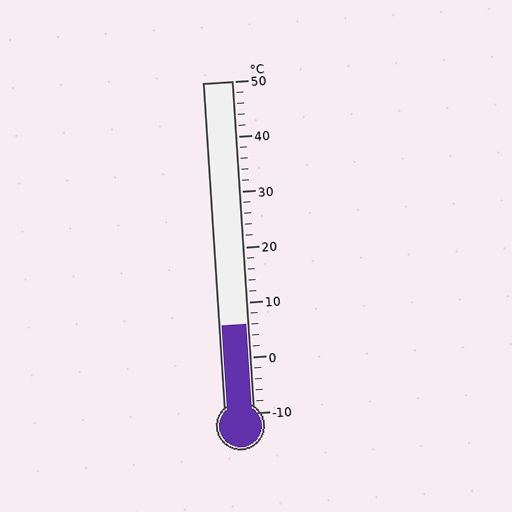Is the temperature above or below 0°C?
The temperature is above 0°C.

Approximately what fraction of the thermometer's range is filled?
The thermometer is filled to approximately 25% of its range.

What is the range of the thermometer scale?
The thermometer scale ranges from -10°C to 50°C.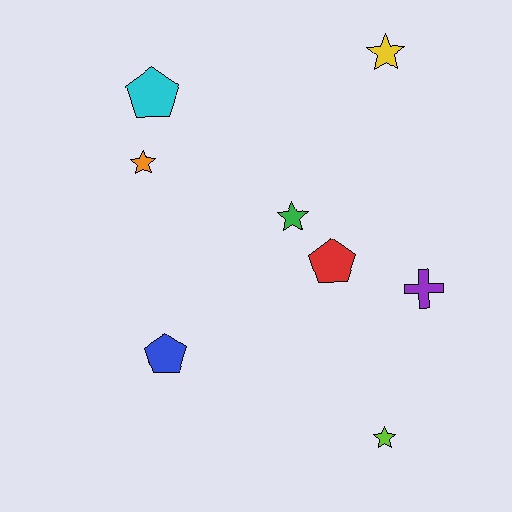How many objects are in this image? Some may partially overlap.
There are 8 objects.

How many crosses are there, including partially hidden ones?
There is 1 cross.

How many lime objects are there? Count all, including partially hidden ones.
There is 1 lime object.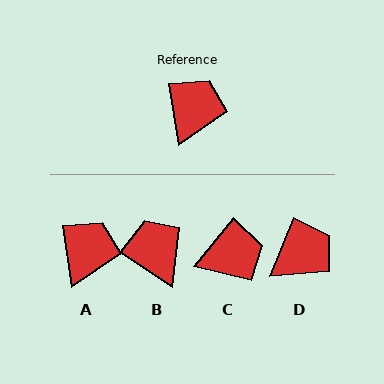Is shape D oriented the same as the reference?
No, it is off by about 31 degrees.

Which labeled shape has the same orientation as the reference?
A.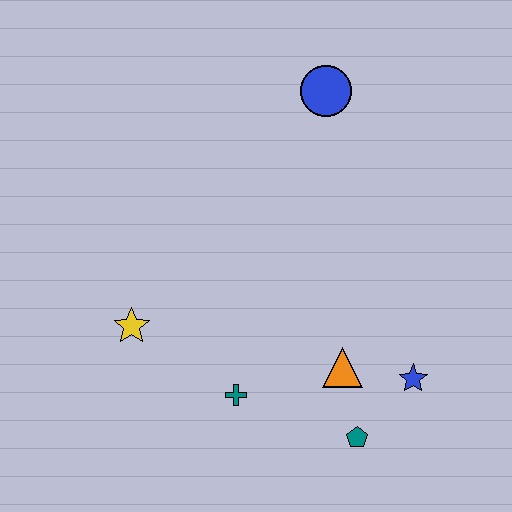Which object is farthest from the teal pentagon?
The blue circle is farthest from the teal pentagon.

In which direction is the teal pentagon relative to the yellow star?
The teal pentagon is to the right of the yellow star.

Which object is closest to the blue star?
The orange triangle is closest to the blue star.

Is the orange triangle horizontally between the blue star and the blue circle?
Yes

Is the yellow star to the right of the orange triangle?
No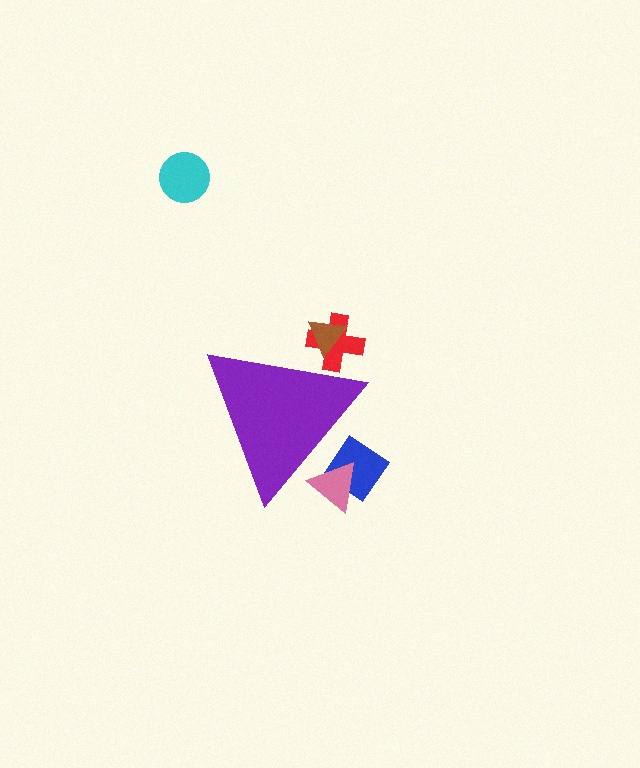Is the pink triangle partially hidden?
Yes, the pink triangle is partially hidden behind the purple triangle.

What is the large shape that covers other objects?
A purple triangle.